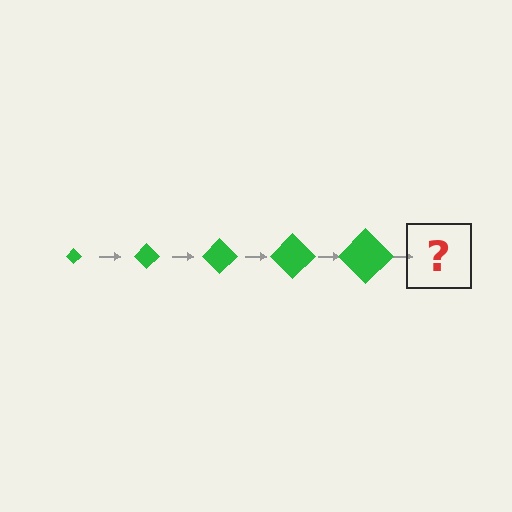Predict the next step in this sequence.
The next step is a green diamond, larger than the previous one.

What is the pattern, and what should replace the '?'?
The pattern is that the diamond gets progressively larger each step. The '?' should be a green diamond, larger than the previous one.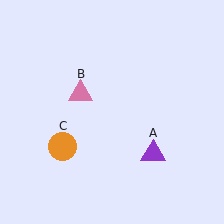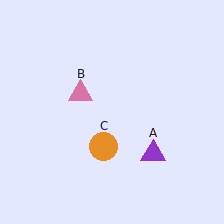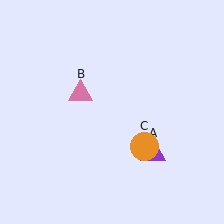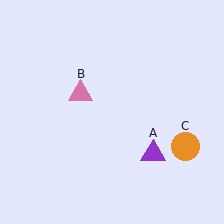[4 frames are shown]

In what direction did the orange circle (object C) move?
The orange circle (object C) moved right.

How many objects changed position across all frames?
1 object changed position: orange circle (object C).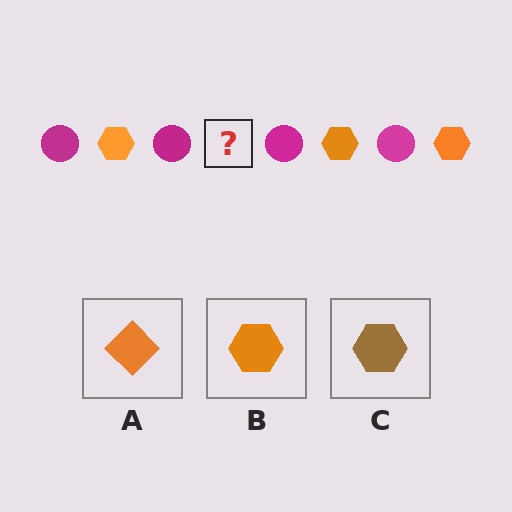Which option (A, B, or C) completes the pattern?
B.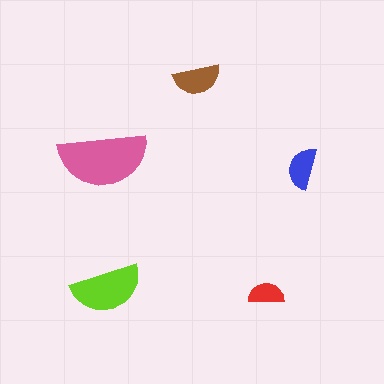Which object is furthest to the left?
The pink semicircle is leftmost.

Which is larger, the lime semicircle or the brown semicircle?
The lime one.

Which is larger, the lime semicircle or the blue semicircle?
The lime one.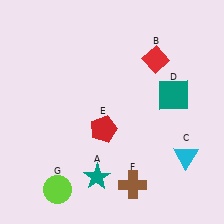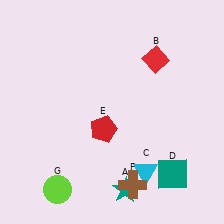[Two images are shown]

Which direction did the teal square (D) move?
The teal square (D) moved down.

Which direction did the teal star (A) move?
The teal star (A) moved right.